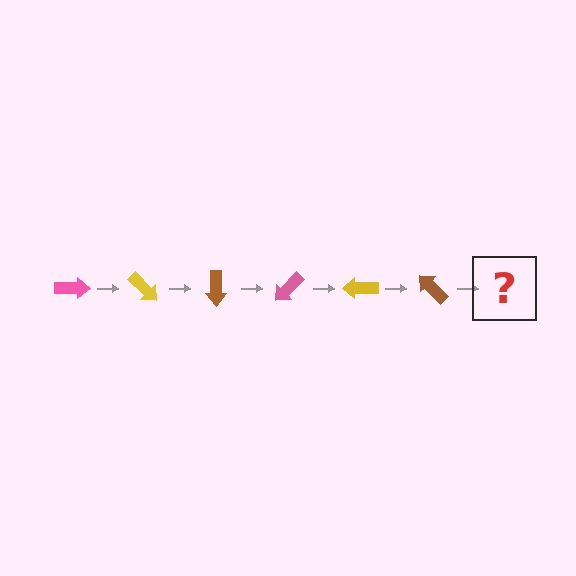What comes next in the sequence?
The next element should be a pink arrow, rotated 270 degrees from the start.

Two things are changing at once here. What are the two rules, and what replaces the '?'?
The two rules are that it rotates 45 degrees each step and the color cycles through pink, yellow, and brown. The '?' should be a pink arrow, rotated 270 degrees from the start.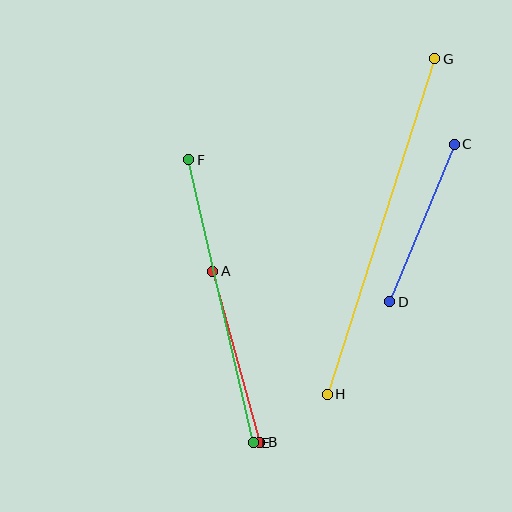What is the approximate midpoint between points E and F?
The midpoint is at approximately (221, 301) pixels.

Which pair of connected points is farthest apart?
Points G and H are farthest apart.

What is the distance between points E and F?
The distance is approximately 290 pixels.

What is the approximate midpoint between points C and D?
The midpoint is at approximately (422, 223) pixels.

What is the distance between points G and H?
The distance is approximately 352 pixels.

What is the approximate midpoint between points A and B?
The midpoint is at approximately (236, 357) pixels.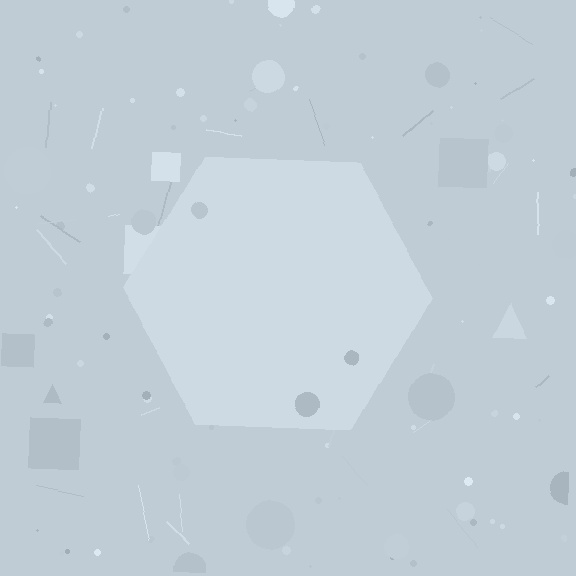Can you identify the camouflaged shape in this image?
The camouflaged shape is a hexagon.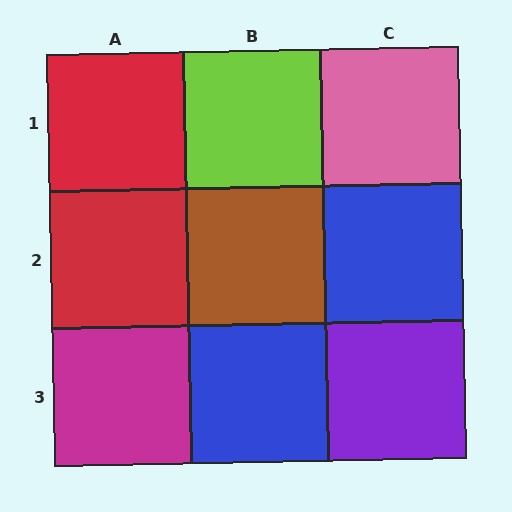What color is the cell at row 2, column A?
Red.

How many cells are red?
2 cells are red.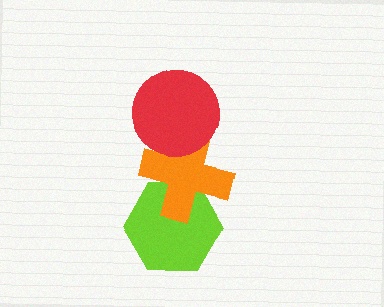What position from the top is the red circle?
The red circle is 1st from the top.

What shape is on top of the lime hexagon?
The orange cross is on top of the lime hexagon.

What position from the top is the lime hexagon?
The lime hexagon is 3rd from the top.